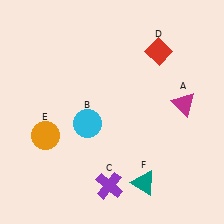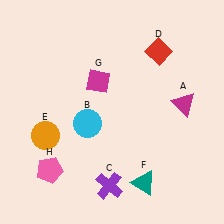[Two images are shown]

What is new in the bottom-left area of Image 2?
A pink pentagon (H) was added in the bottom-left area of Image 2.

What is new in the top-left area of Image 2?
A magenta diamond (G) was added in the top-left area of Image 2.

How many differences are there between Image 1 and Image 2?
There are 2 differences between the two images.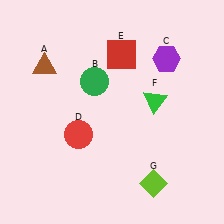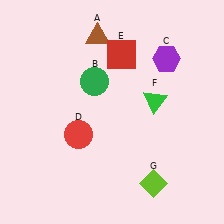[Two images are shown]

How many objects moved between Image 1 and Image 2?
1 object moved between the two images.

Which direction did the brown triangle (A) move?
The brown triangle (A) moved right.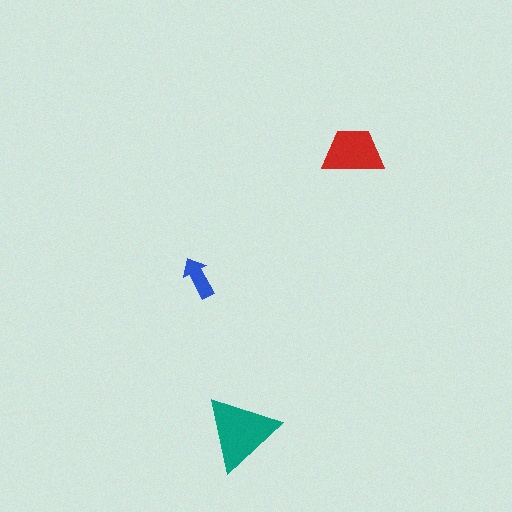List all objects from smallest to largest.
The blue arrow, the red trapezoid, the teal triangle.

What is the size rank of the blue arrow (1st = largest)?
3rd.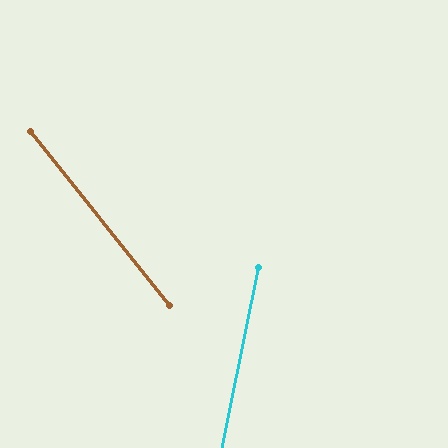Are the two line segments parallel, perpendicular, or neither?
Neither parallel nor perpendicular — they differ by about 50°.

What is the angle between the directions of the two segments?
Approximately 50 degrees.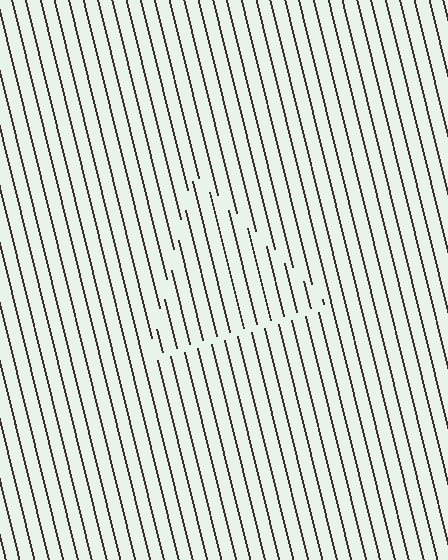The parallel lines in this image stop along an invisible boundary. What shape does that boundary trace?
An illusory triangle. The interior of the shape contains the same grating, shifted by half a period — the contour is defined by the phase discontinuity where line-ends from the inner and outer gratings abut.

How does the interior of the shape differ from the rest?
The interior of the shape contains the same grating, shifted by half a period — the contour is defined by the phase discontinuity where line-ends from the inner and outer gratings abut.